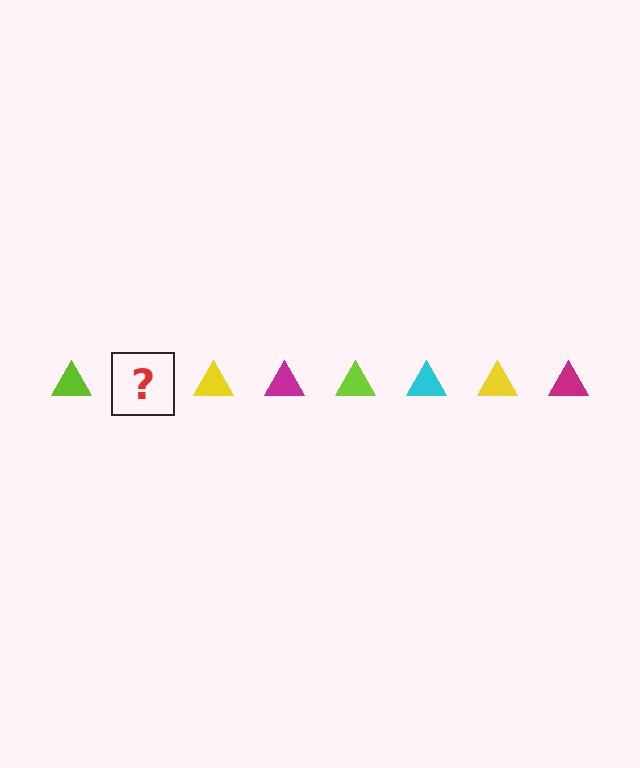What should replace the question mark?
The question mark should be replaced with a cyan triangle.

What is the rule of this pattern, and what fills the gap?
The rule is that the pattern cycles through lime, cyan, yellow, magenta triangles. The gap should be filled with a cyan triangle.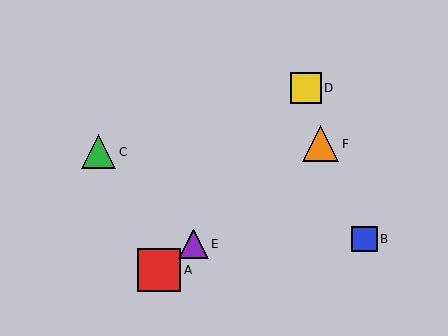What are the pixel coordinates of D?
Object D is at (306, 88).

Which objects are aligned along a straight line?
Objects A, E, F are aligned along a straight line.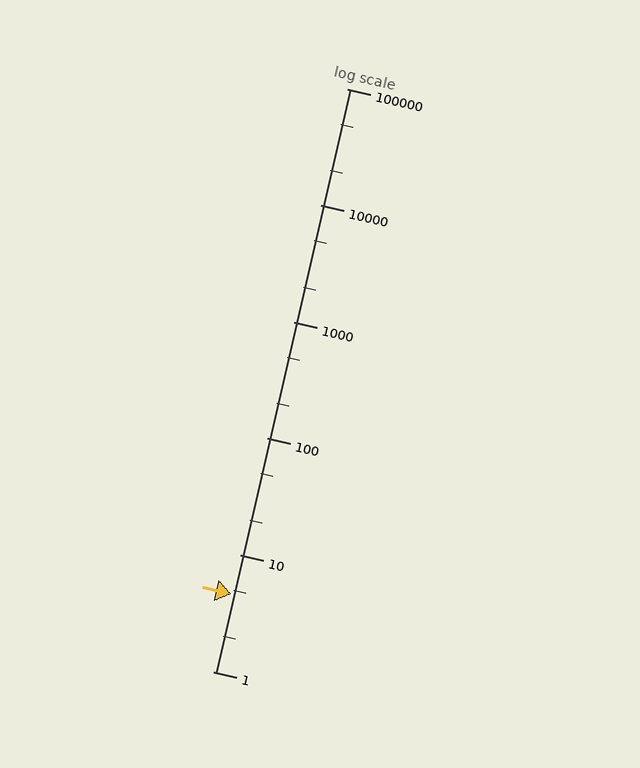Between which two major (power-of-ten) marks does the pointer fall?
The pointer is between 1 and 10.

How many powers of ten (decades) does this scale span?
The scale spans 5 decades, from 1 to 100000.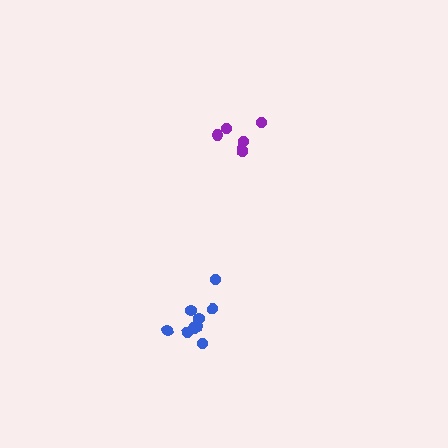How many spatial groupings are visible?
There are 2 spatial groupings.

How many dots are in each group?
Group 1: 6 dots, Group 2: 9 dots (15 total).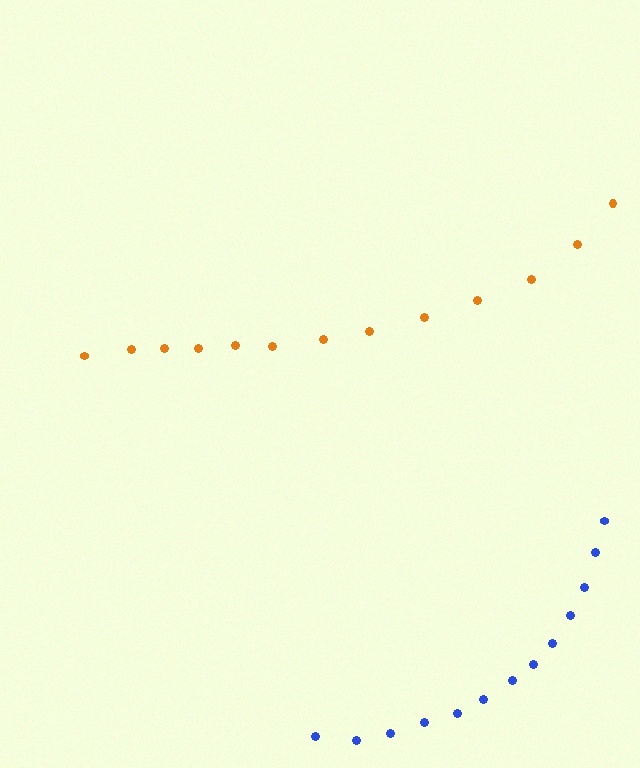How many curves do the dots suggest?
There are 2 distinct paths.